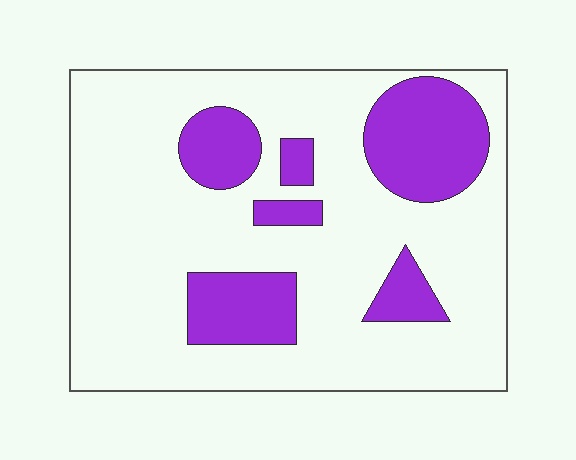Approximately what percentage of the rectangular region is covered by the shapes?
Approximately 25%.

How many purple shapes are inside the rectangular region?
6.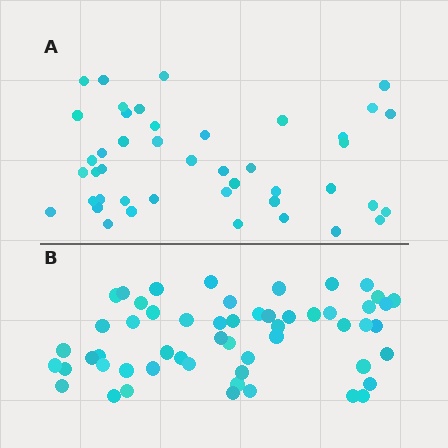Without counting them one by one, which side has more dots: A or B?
Region B (the bottom region) has more dots.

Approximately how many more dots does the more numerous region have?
Region B has roughly 12 or so more dots than region A.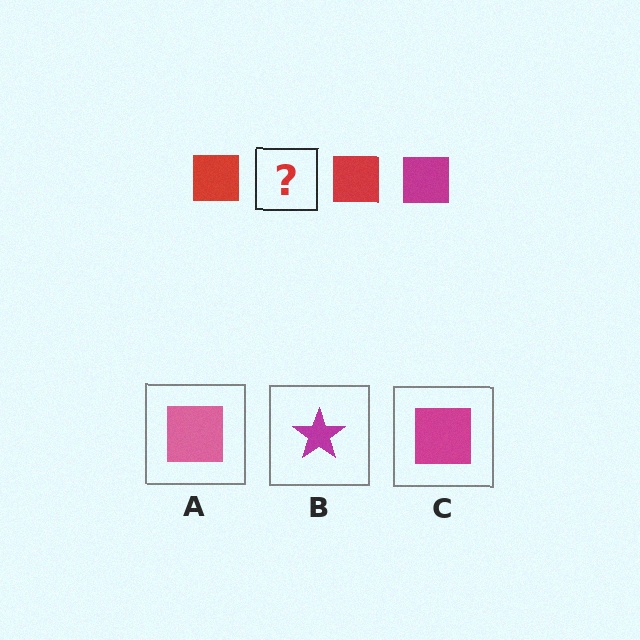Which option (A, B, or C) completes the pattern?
C.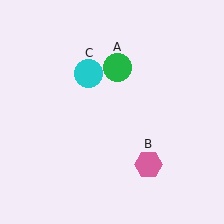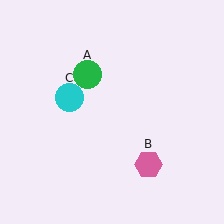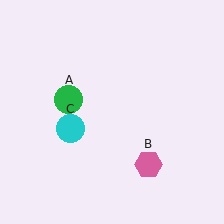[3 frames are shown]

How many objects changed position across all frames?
2 objects changed position: green circle (object A), cyan circle (object C).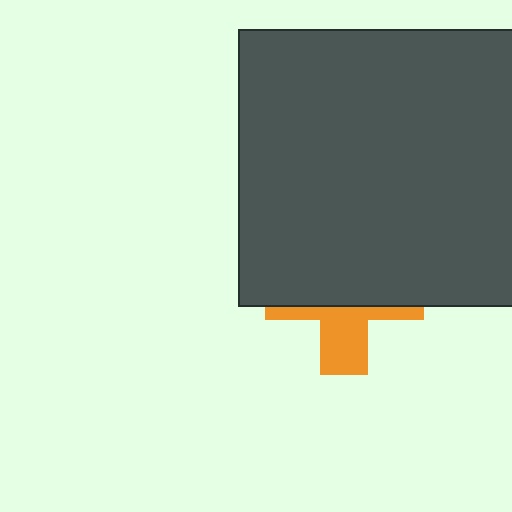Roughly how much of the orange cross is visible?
A small part of it is visible (roughly 36%).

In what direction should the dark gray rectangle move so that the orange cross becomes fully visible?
The dark gray rectangle should move up. That is the shortest direction to clear the overlap and leave the orange cross fully visible.